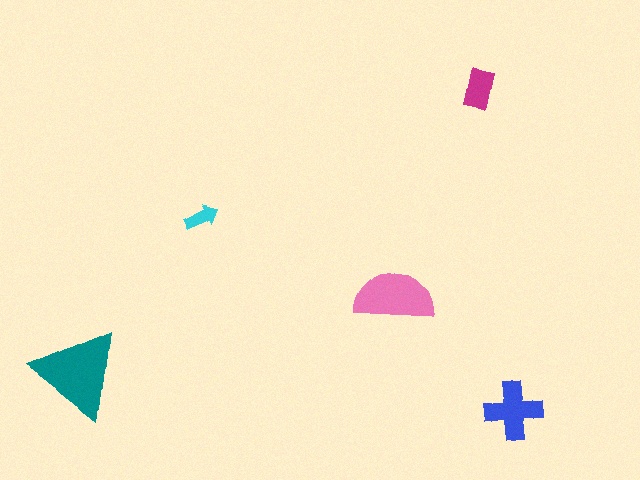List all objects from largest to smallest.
The teal triangle, the pink semicircle, the blue cross, the magenta rectangle, the cyan arrow.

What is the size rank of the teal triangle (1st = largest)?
1st.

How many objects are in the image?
There are 5 objects in the image.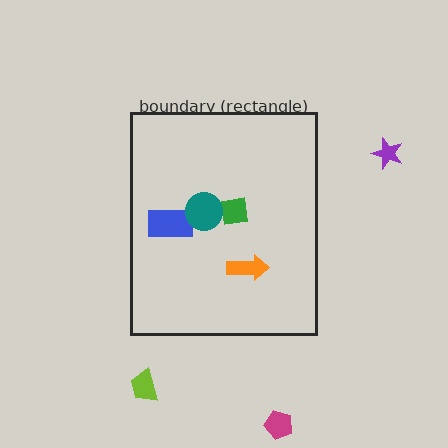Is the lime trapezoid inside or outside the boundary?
Outside.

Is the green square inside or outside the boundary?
Inside.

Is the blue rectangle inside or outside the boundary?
Inside.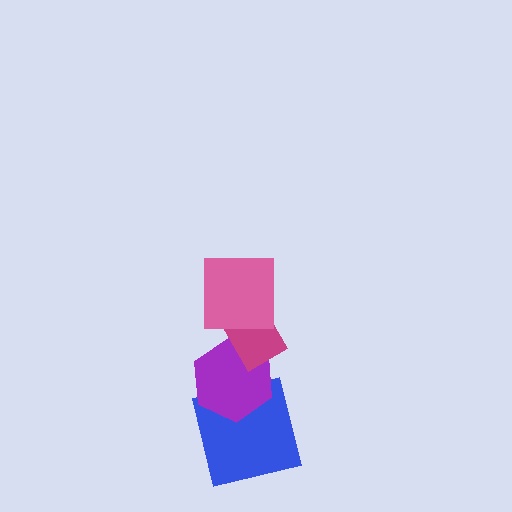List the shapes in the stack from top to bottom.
From top to bottom: the pink square, the magenta rectangle, the purple hexagon, the blue square.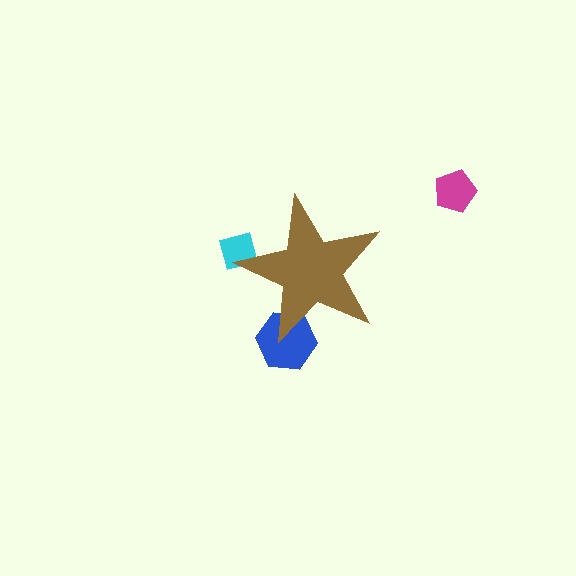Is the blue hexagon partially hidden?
Yes, the blue hexagon is partially hidden behind the brown star.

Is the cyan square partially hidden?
Yes, the cyan square is partially hidden behind the brown star.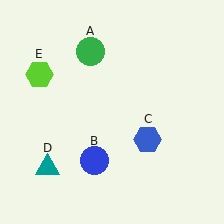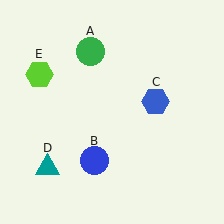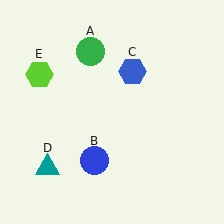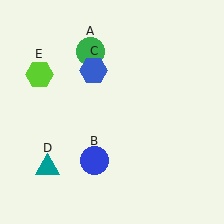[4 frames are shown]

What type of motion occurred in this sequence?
The blue hexagon (object C) rotated counterclockwise around the center of the scene.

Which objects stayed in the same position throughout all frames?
Green circle (object A) and blue circle (object B) and teal triangle (object D) and lime hexagon (object E) remained stationary.